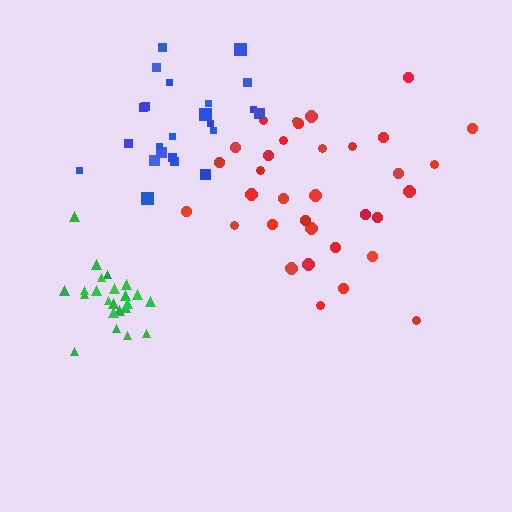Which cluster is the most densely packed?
Green.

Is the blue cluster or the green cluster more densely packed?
Green.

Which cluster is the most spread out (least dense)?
Red.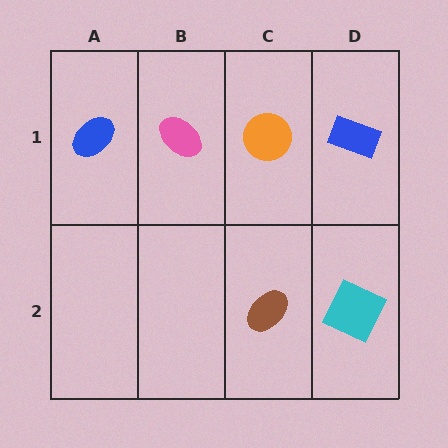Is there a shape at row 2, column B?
No, that cell is empty.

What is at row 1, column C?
An orange circle.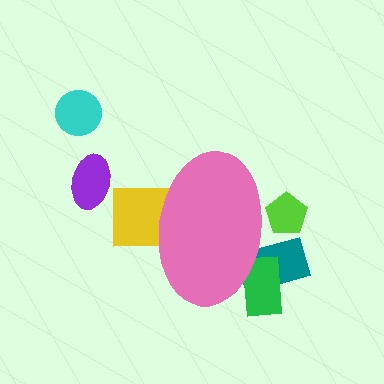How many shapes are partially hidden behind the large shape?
4 shapes are partially hidden.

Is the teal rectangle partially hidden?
Yes, the teal rectangle is partially hidden behind the pink ellipse.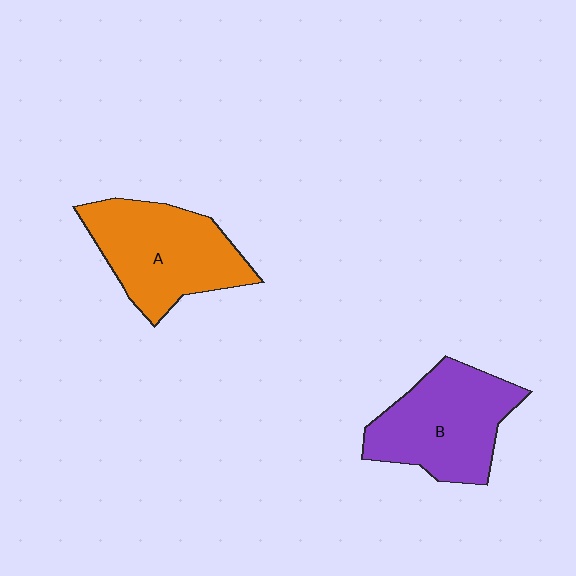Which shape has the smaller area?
Shape B (purple).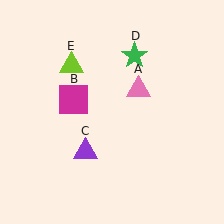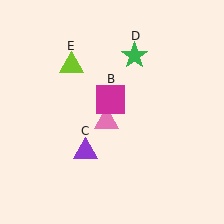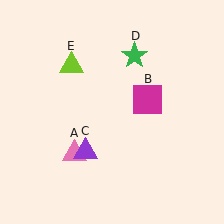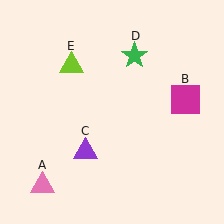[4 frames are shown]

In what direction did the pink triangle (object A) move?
The pink triangle (object A) moved down and to the left.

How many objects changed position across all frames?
2 objects changed position: pink triangle (object A), magenta square (object B).